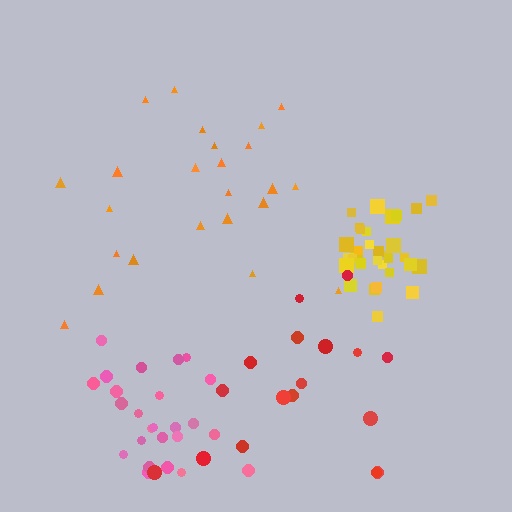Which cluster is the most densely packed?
Yellow.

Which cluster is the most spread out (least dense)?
Red.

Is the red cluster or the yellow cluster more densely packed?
Yellow.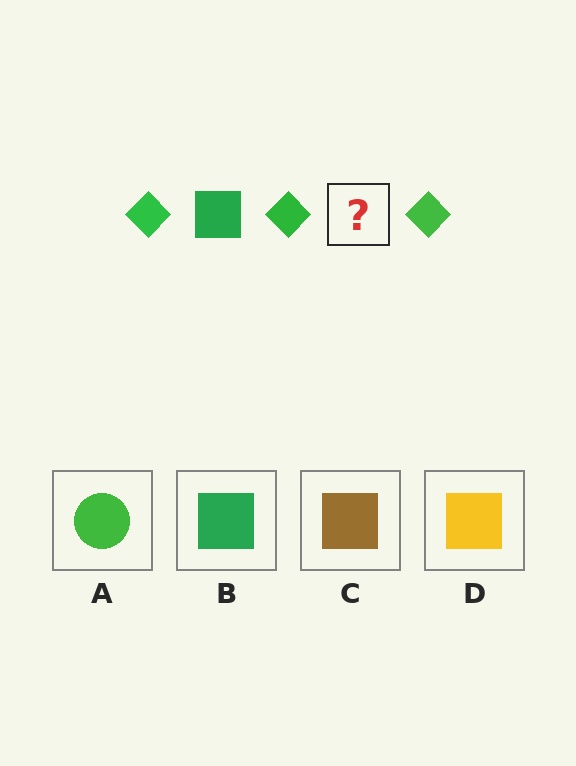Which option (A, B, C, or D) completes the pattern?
B.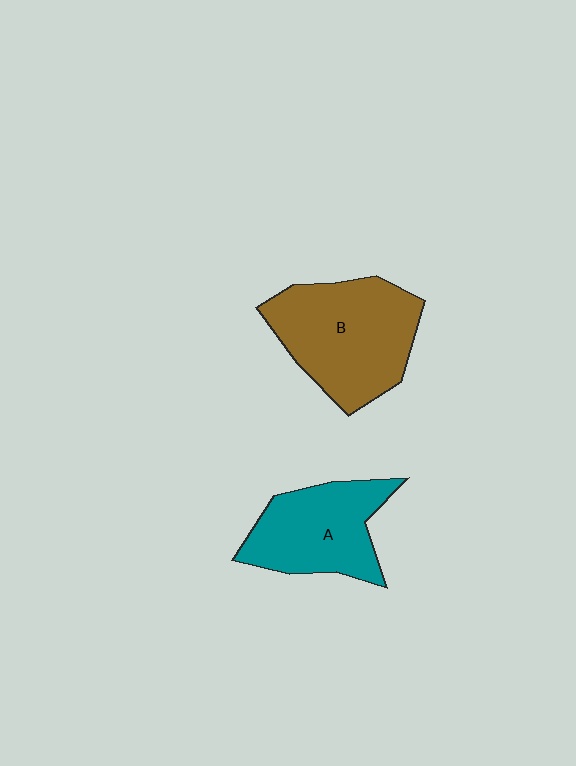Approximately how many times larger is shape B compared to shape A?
Approximately 1.3 times.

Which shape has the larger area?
Shape B (brown).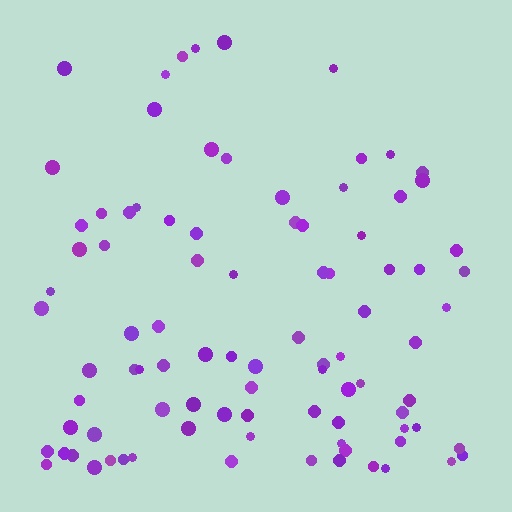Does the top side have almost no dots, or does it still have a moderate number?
Still a moderate number, just noticeably fewer than the bottom.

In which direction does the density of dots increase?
From top to bottom, with the bottom side densest.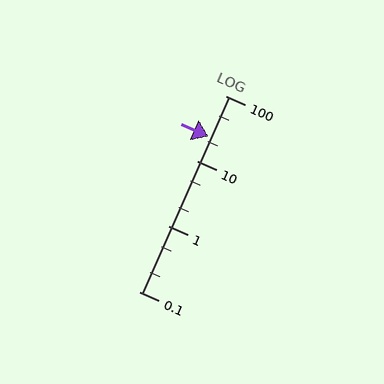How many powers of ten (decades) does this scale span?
The scale spans 3 decades, from 0.1 to 100.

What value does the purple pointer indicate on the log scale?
The pointer indicates approximately 24.